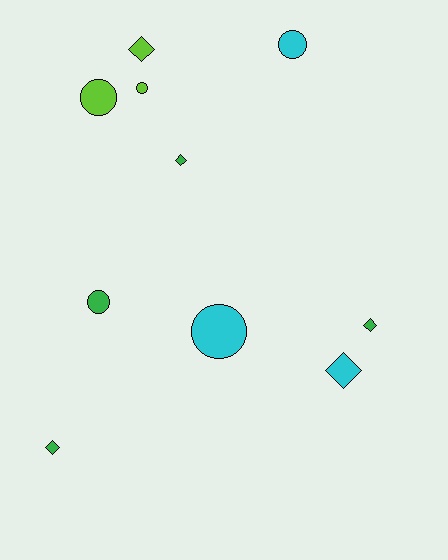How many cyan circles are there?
There are 2 cyan circles.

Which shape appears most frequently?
Circle, with 5 objects.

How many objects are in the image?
There are 10 objects.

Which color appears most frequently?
Green, with 4 objects.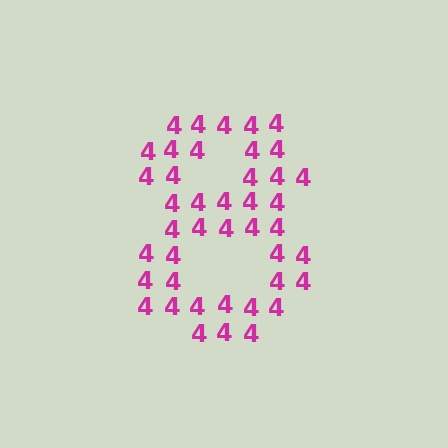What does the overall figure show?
The overall figure shows the digit 8.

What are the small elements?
The small elements are digit 4's.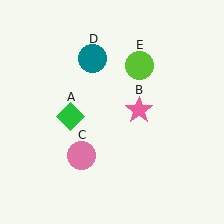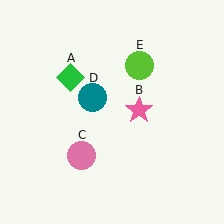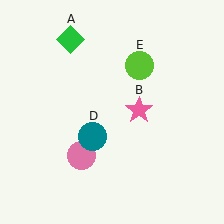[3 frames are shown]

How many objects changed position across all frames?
2 objects changed position: green diamond (object A), teal circle (object D).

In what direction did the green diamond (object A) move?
The green diamond (object A) moved up.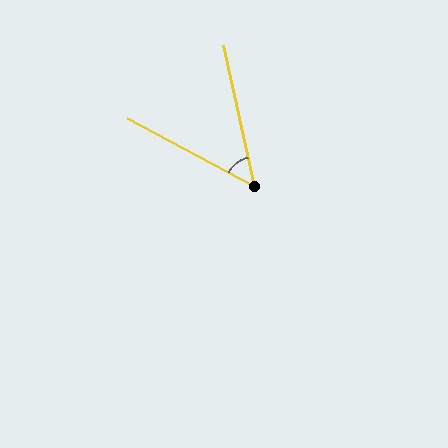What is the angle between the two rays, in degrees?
Approximately 49 degrees.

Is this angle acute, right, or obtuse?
It is acute.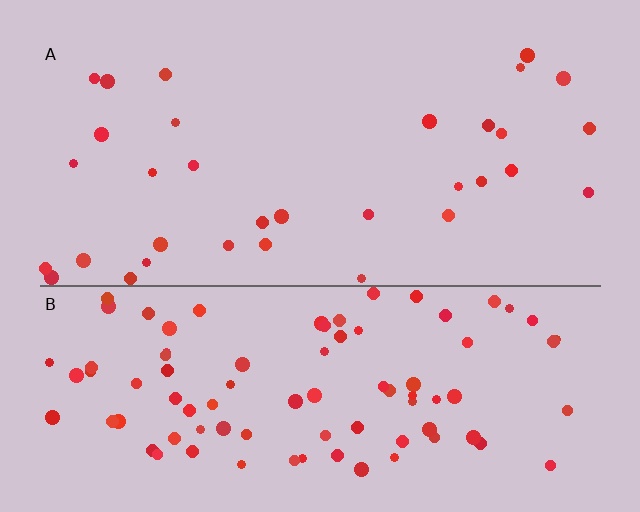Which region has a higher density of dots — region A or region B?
B (the bottom).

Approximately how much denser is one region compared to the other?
Approximately 2.8× — region B over region A.